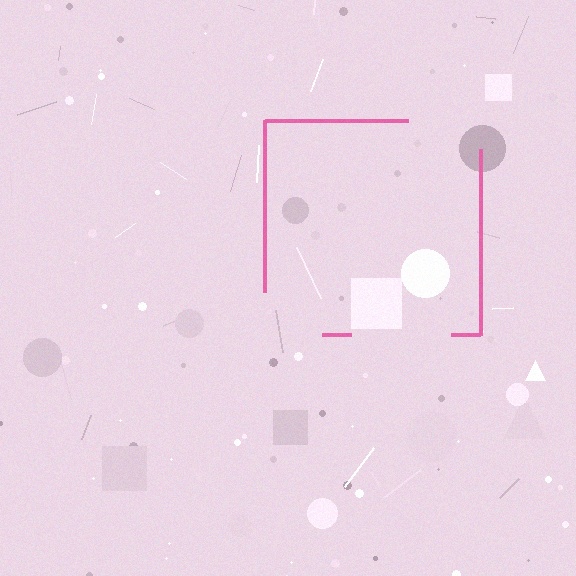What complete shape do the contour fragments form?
The contour fragments form a square.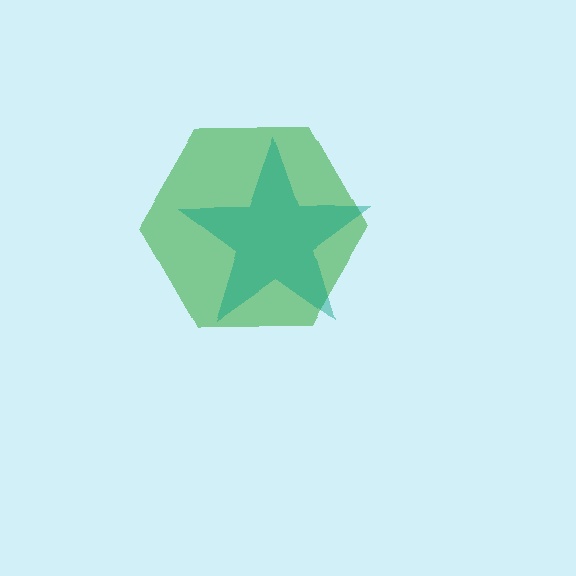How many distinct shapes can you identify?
There are 2 distinct shapes: a green hexagon, a teal star.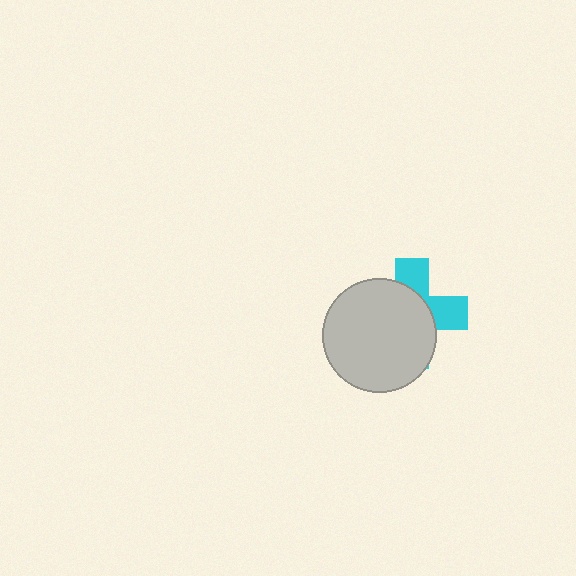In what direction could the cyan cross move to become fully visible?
The cyan cross could move toward the upper-right. That would shift it out from behind the light gray circle entirely.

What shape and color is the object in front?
The object in front is a light gray circle.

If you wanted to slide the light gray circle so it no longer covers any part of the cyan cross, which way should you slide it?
Slide it toward the lower-left — that is the most direct way to separate the two shapes.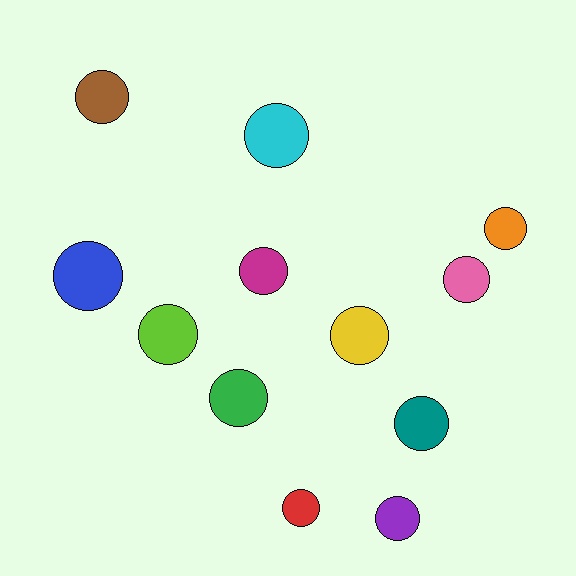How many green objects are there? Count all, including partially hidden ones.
There is 1 green object.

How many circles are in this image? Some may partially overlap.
There are 12 circles.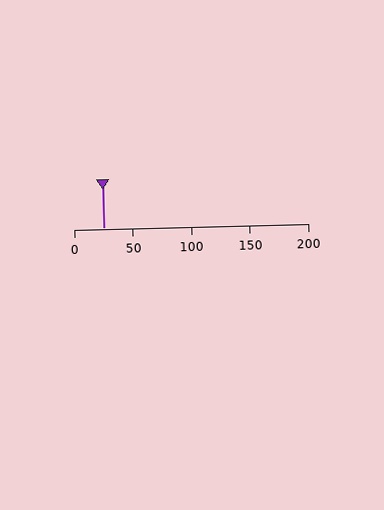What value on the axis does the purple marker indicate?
The marker indicates approximately 25.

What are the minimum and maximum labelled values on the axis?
The axis runs from 0 to 200.